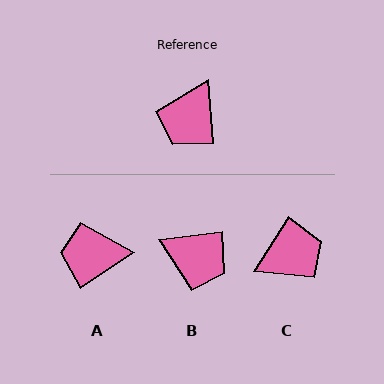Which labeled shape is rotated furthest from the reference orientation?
C, about 143 degrees away.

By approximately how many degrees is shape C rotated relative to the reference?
Approximately 143 degrees counter-clockwise.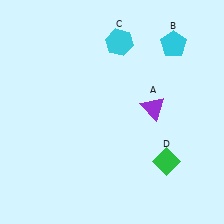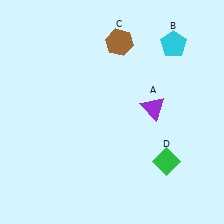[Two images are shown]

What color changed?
The hexagon (C) changed from cyan in Image 1 to brown in Image 2.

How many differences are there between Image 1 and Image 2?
There is 1 difference between the two images.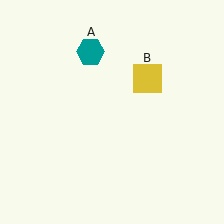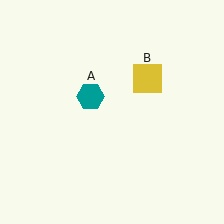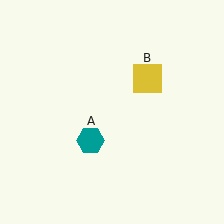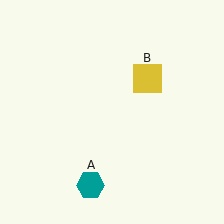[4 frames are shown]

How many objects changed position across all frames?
1 object changed position: teal hexagon (object A).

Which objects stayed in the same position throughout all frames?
Yellow square (object B) remained stationary.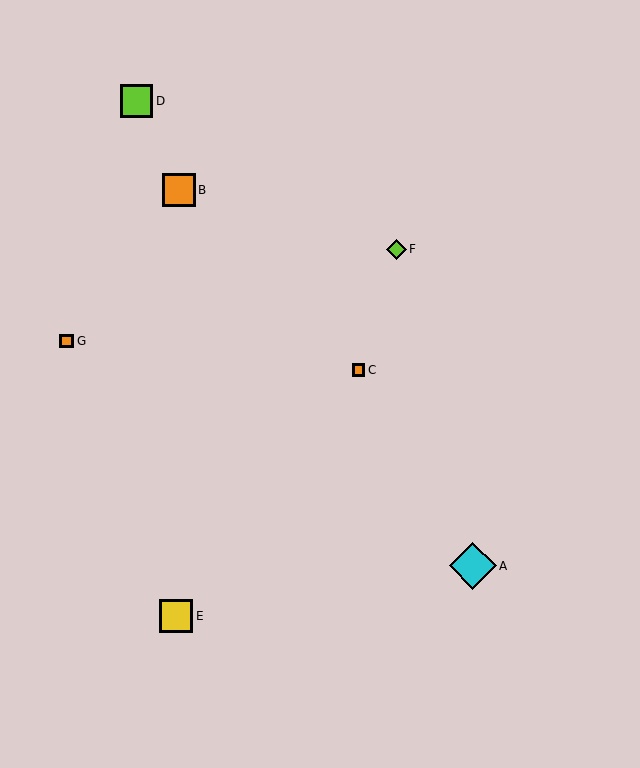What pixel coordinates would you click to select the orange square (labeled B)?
Click at (179, 190) to select the orange square B.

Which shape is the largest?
The cyan diamond (labeled A) is the largest.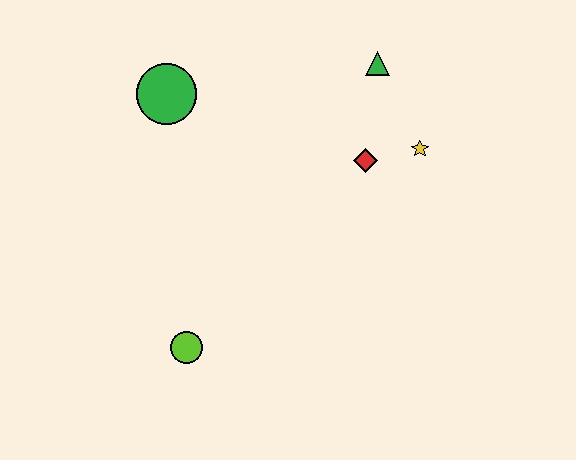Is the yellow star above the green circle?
No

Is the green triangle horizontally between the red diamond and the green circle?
No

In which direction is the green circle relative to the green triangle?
The green circle is to the left of the green triangle.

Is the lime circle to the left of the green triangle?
Yes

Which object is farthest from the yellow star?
The lime circle is farthest from the yellow star.